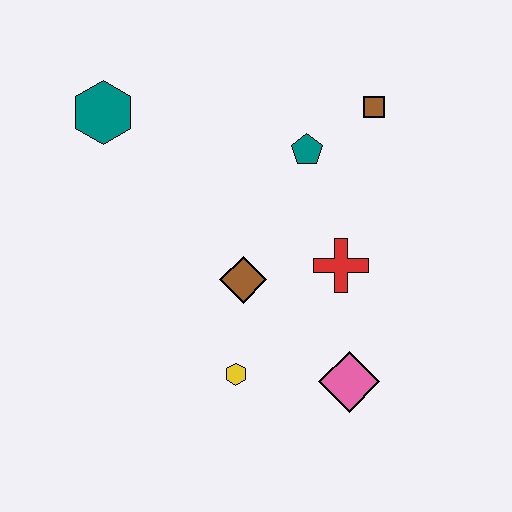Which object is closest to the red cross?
The brown diamond is closest to the red cross.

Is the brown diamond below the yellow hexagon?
No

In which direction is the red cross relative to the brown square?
The red cross is below the brown square.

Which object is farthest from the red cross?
The teal hexagon is farthest from the red cross.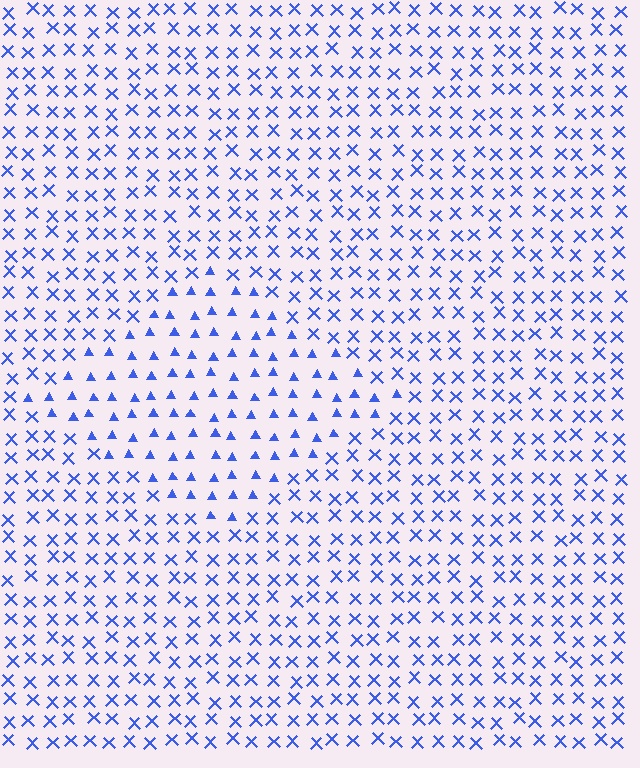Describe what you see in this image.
The image is filled with small blue elements arranged in a uniform grid. A diamond-shaped region contains triangles, while the surrounding area contains X marks. The boundary is defined purely by the change in element shape.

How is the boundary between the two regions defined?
The boundary is defined by a change in element shape: triangles inside vs. X marks outside. All elements share the same color and spacing.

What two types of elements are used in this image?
The image uses triangles inside the diamond region and X marks outside it.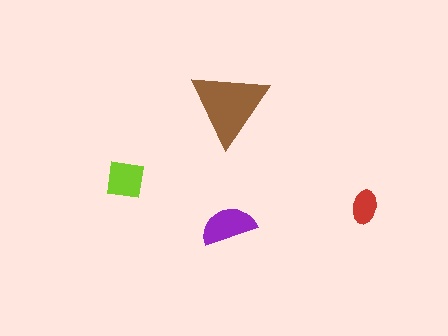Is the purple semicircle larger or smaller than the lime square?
Larger.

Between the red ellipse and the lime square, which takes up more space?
The lime square.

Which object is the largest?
The brown triangle.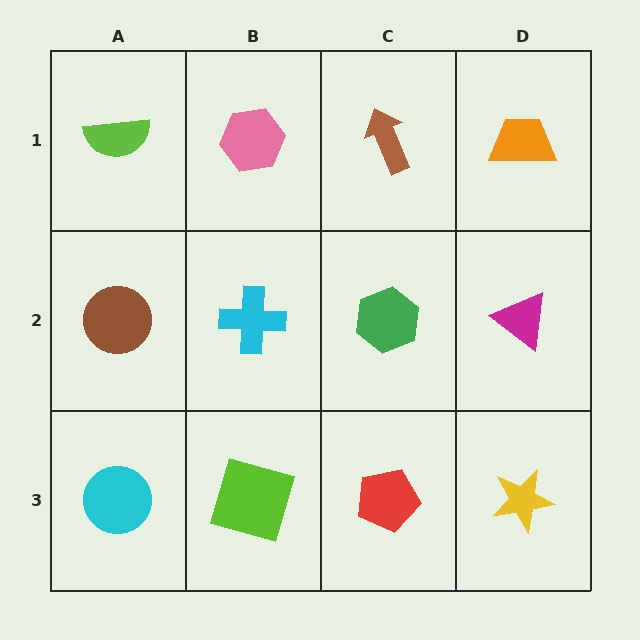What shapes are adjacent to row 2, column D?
An orange trapezoid (row 1, column D), a yellow star (row 3, column D), a green hexagon (row 2, column C).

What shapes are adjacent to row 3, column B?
A cyan cross (row 2, column B), a cyan circle (row 3, column A), a red pentagon (row 3, column C).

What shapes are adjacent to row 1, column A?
A brown circle (row 2, column A), a pink hexagon (row 1, column B).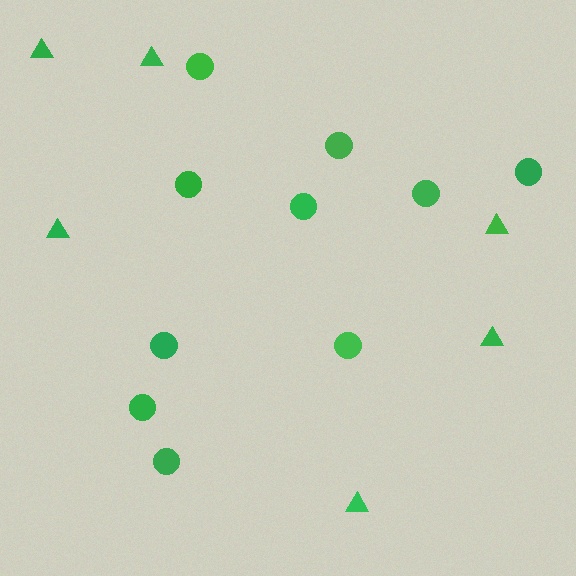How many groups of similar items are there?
There are 2 groups: one group of circles (10) and one group of triangles (6).